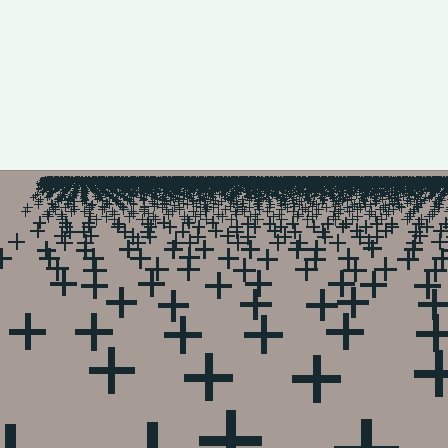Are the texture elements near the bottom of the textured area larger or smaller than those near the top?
Larger. Near the bottom, elements are closer to the viewer and appear at a bigger on-screen size.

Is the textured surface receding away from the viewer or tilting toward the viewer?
The surface is receding away from the viewer. Texture elements get smaller and denser toward the top.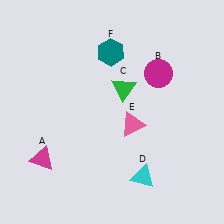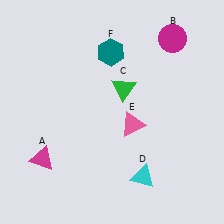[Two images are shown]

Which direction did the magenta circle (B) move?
The magenta circle (B) moved up.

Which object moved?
The magenta circle (B) moved up.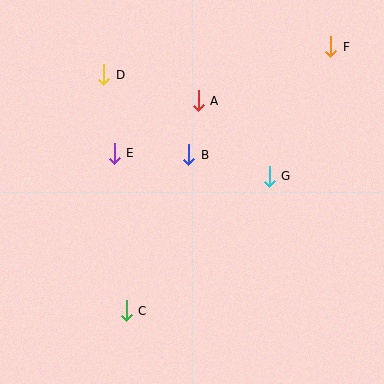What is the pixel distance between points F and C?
The distance between F and C is 334 pixels.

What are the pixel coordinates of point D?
Point D is at (104, 75).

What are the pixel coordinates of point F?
Point F is at (331, 47).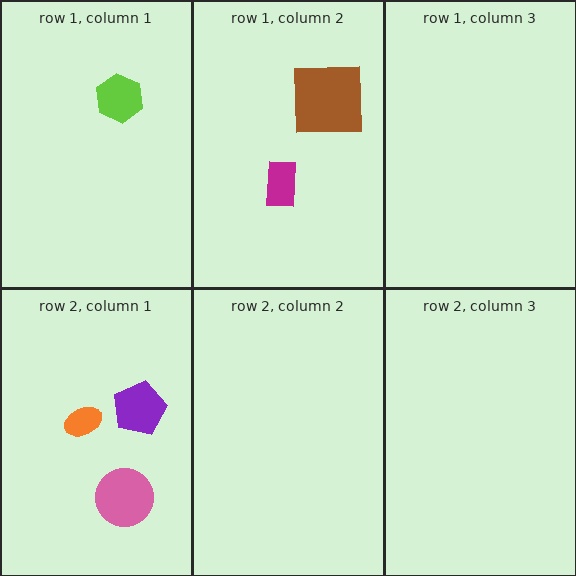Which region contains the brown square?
The row 1, column 2 region.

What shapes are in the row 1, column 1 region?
The lime hexagon.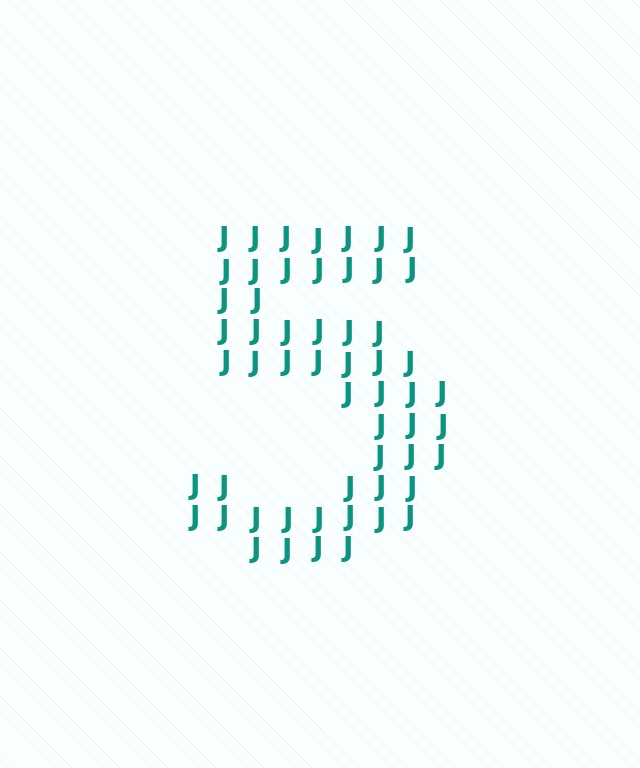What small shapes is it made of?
It is made of small letter J's.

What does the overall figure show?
The overall figure shows the digit 5.